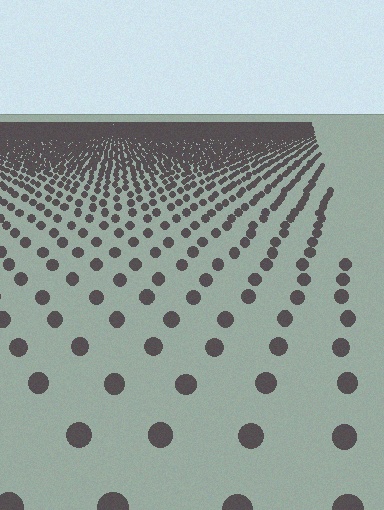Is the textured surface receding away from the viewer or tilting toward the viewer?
The surface is receding away from the viewer. Texture elements get smaller and denser toward the top.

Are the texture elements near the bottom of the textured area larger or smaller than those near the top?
Larger. Near the bottom, elements are closer to the viewer and appear at a bigger on-screen size.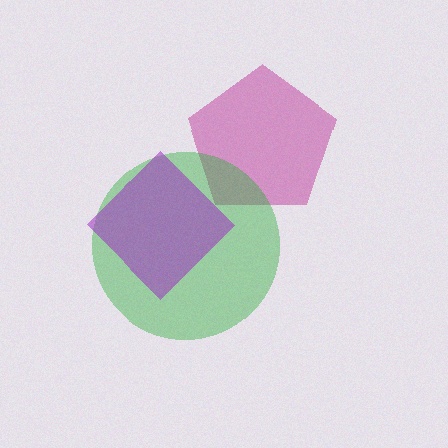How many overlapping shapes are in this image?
There are 3 overlapping shapes in the image.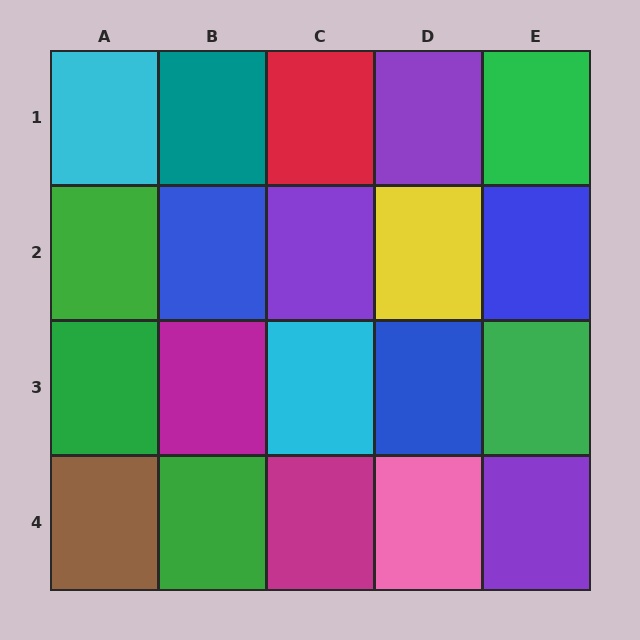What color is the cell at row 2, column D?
Yellow.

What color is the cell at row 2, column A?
Green.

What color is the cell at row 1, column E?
Green.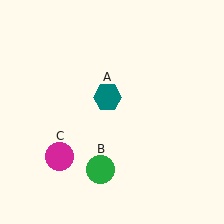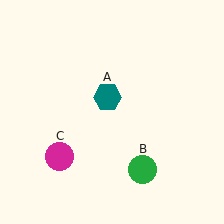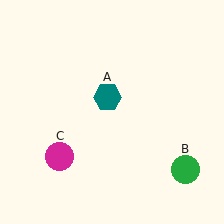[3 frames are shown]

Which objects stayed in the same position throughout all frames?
Teal hexagon (object A) and magenta circle (object C) remained stationary.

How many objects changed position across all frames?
1 object changed position: green circle (object B).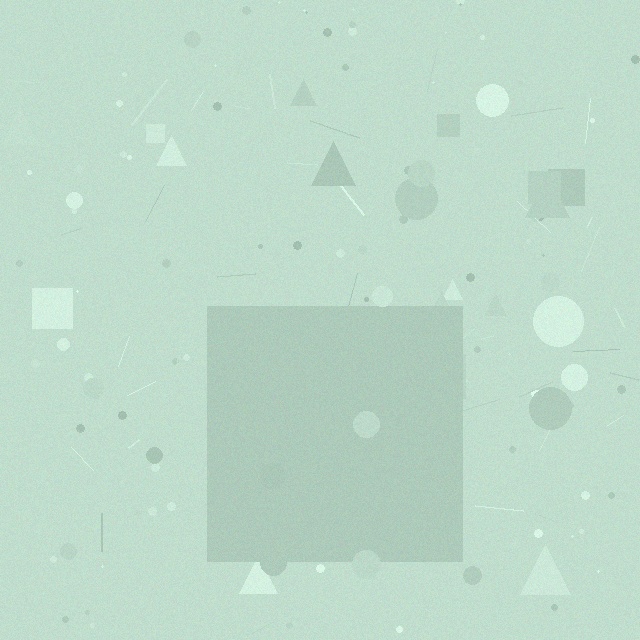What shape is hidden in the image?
A square is hidden in the image.